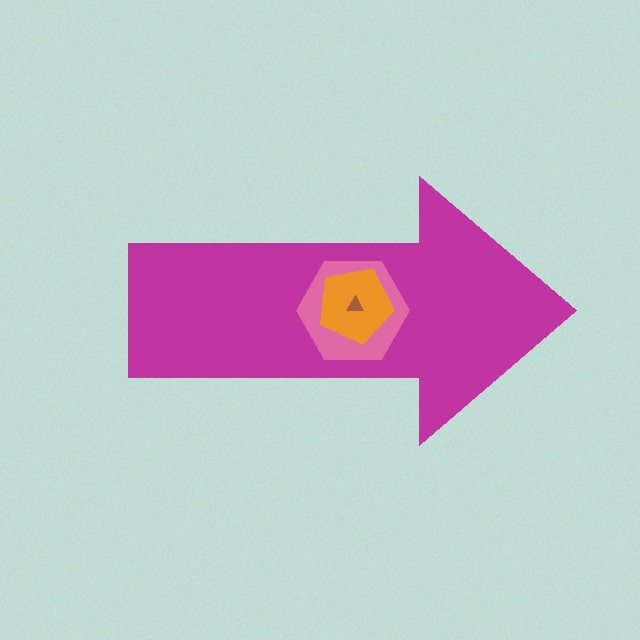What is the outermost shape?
The magenta arrow.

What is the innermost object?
The brown triangle.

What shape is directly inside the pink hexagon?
The orange pentagon.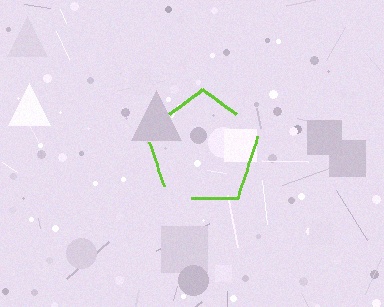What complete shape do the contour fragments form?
The contour fragments form a pentagon.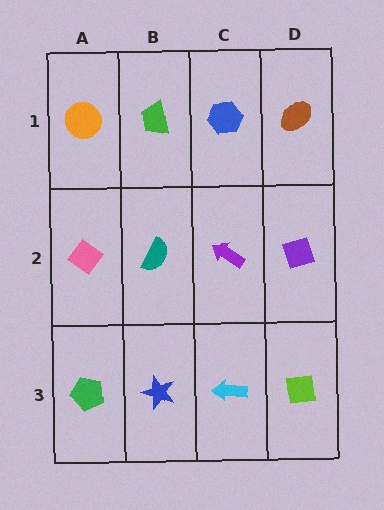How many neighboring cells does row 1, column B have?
3.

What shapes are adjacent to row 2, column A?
An orange circle (row 1, column A), a green pentagon (row 3, column A), a teal semicircle (row 2, column B).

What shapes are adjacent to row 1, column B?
A teal semicircle (row 2, column B), an orange circle (row 1, column A), a blue hexagon (row 1, column C).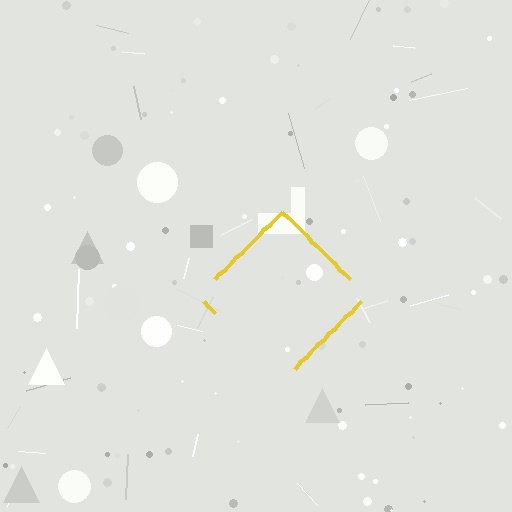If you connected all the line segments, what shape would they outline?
They would outline a diamond.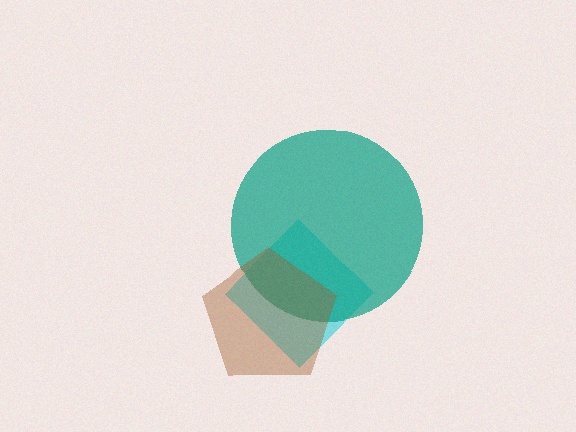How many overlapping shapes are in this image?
There are 3 overlapping shapes in the image.